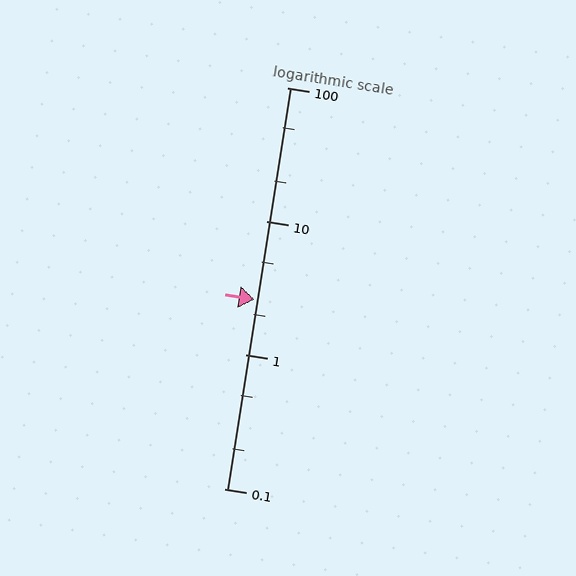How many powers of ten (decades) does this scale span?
The scale spans 3 decades, from 0.1 to 100.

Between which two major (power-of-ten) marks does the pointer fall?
The pointer is between 1 and 10.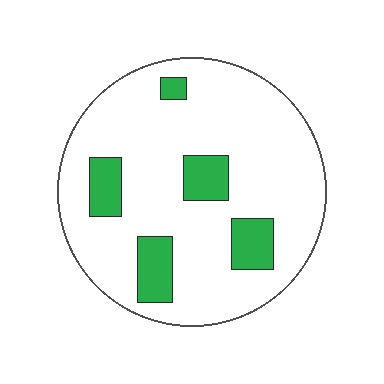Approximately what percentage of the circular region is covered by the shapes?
Approximately 15%.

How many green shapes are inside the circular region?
5.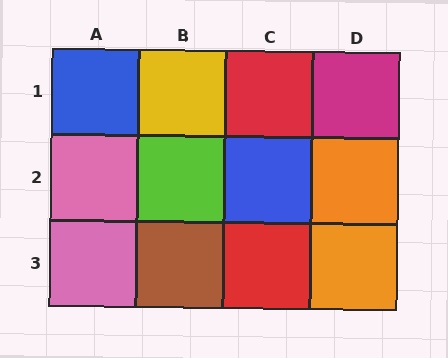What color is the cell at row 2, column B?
Lime.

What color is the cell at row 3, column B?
Brown.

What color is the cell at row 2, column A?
Pink.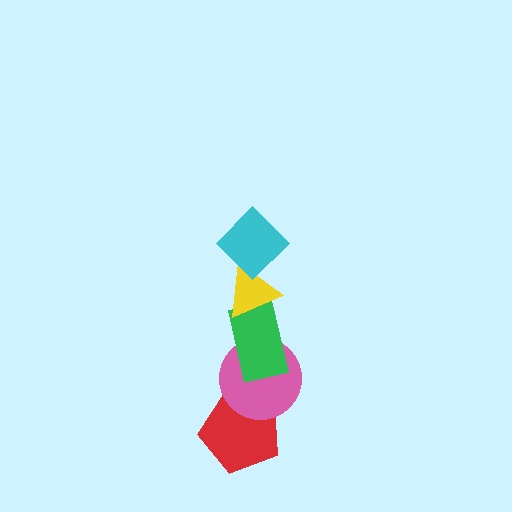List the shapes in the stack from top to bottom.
From top to bottom: the cyan diamond, the yellow triangle, the green rectangle, the pink circle, the red pentagon.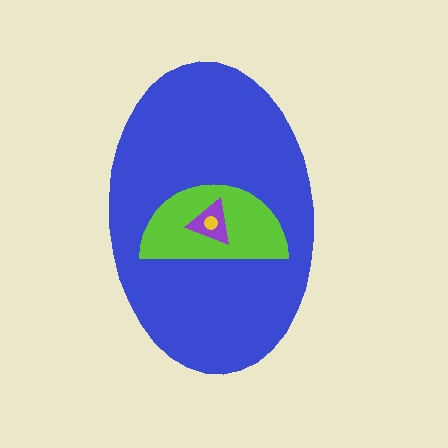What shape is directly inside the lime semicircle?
The purple triangle.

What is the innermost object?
The yellow circle.